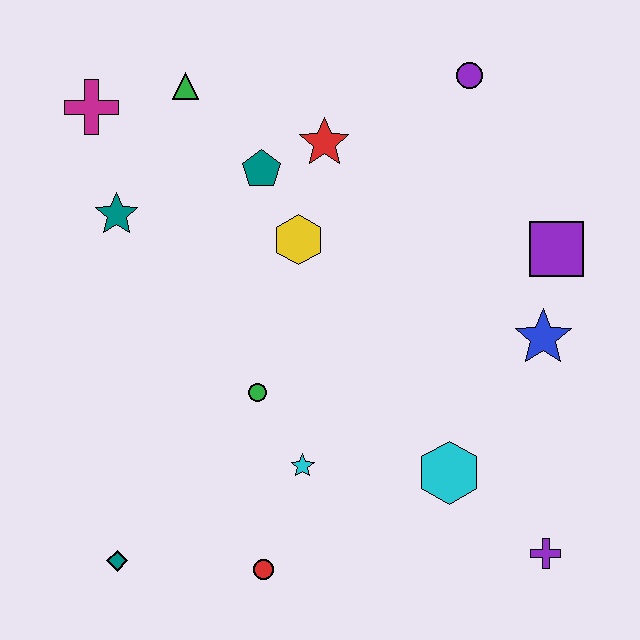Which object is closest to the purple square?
The blue star is closest to the purple square.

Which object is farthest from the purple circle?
The teal diamond is farthest from the purple circle.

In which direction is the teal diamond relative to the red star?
The teal diamond is below the red star.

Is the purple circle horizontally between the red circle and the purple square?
Yes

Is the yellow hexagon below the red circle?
No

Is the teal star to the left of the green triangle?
Yes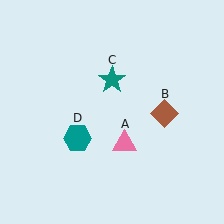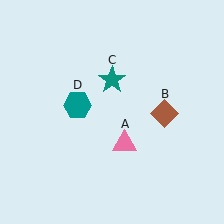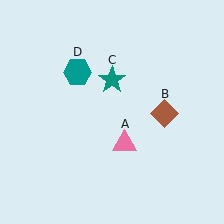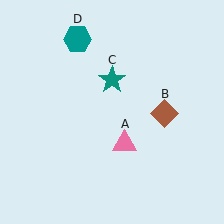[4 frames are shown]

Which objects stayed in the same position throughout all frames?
Pink triangle (object A) and brown diamond (object B) and teal star (object C) remained stationary.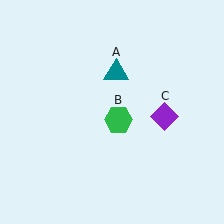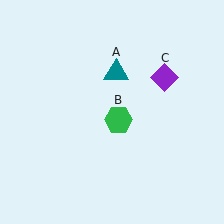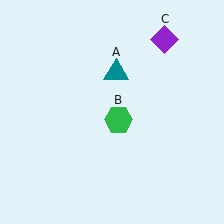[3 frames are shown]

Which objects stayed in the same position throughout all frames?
Teal triangle (object A) and green hexagon (object B) remained stationary.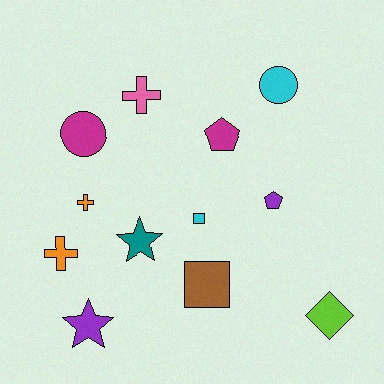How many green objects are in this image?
There are no green objects.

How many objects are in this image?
There are 12 objects.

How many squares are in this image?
There are 2 squares.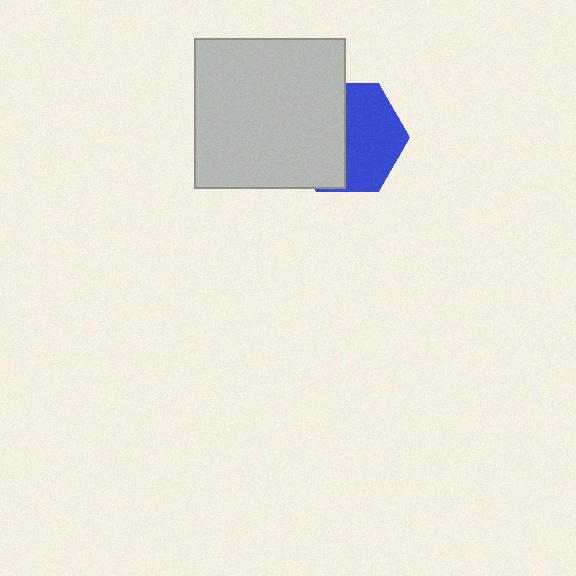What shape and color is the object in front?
The object in front is a light gray square.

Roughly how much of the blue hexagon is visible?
About half of it is visible (roughly 53%).